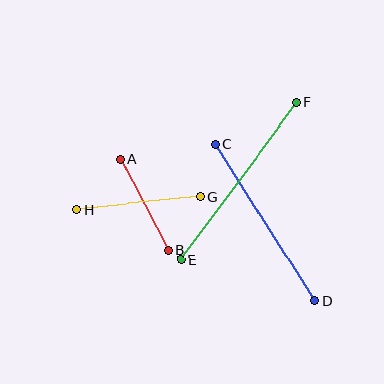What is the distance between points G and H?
The distance is approximately 124 pixels.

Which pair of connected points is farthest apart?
Points E and F are farthest apart.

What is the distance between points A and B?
The distance is approximately 103 pixels.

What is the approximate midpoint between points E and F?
The midpoint is at approximately (239, 181) pixels.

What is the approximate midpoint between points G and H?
The midpoint is at approximately (138, 203) pixels.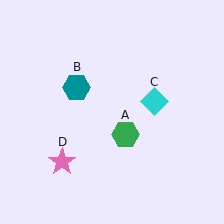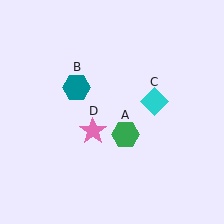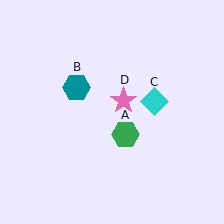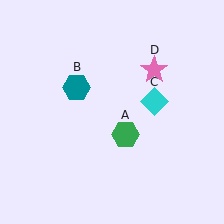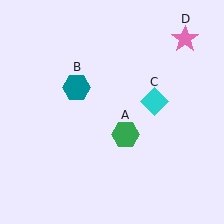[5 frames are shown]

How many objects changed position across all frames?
1 object changed position: pink star (object D).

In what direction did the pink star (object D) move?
The pink star (object D) moved up and to the right.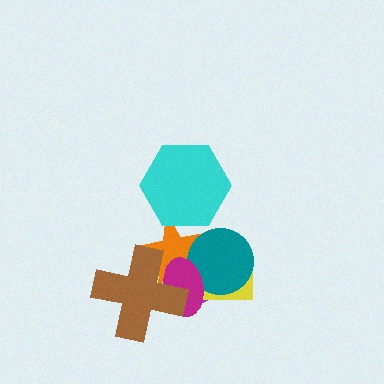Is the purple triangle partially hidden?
Yes, it is partially covered by another shape.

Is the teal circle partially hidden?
Yes, it is partially covered by another shape.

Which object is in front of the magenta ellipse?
The brown cross is in front of the magenta ellipse.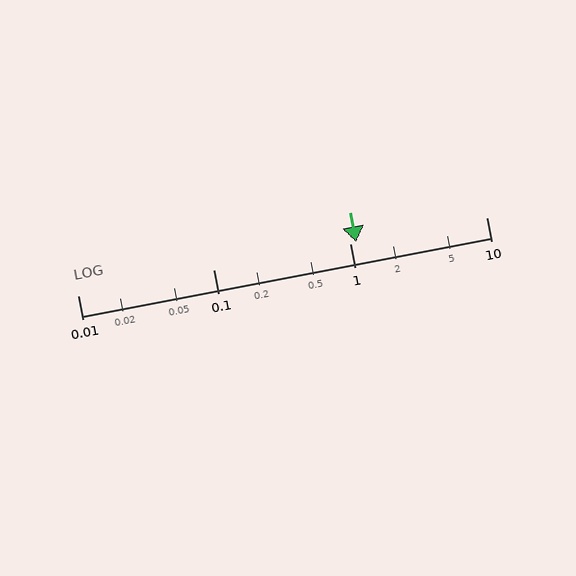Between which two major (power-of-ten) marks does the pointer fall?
The pointer is between 1 and 10.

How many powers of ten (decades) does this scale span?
The scale spans 3 decades, from 0.01 to 10.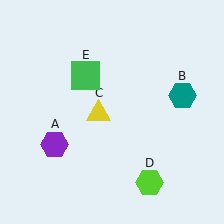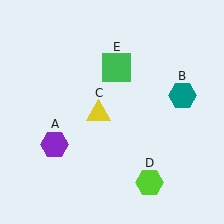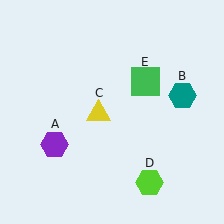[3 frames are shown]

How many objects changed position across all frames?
1 object changed position: green square (object E).